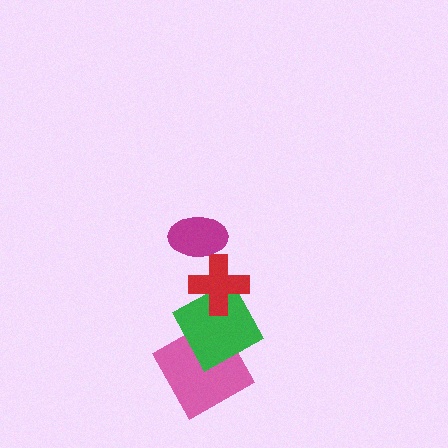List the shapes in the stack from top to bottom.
From top to bottom: the magenta ellipse, the red cross, the green square, the pink square.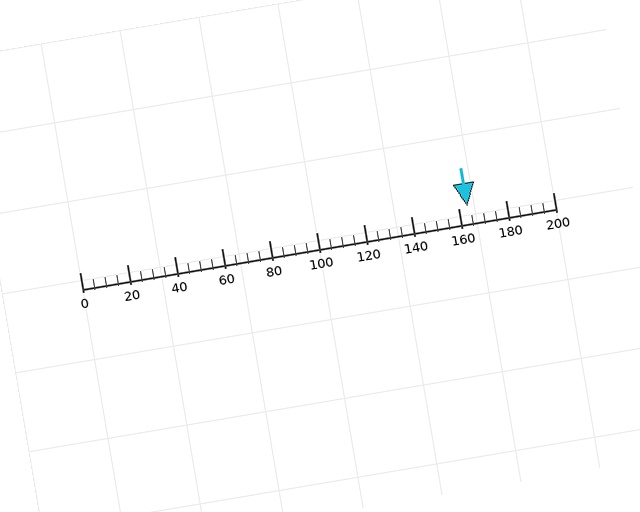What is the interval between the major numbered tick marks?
The major tick marks are spaced 20 units apart.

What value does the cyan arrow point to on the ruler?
The cyan arrow points to approximately 164.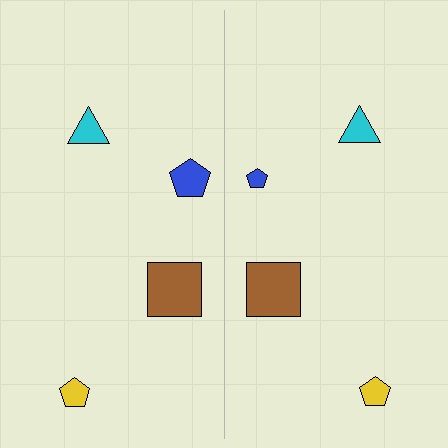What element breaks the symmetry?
The blue pentagon on the right side has a different size than its mirror counterpart.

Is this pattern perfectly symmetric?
No, the pattern is not perfectly symmetric. The blue pentagon on the right side has a different size than its mirror counterpart.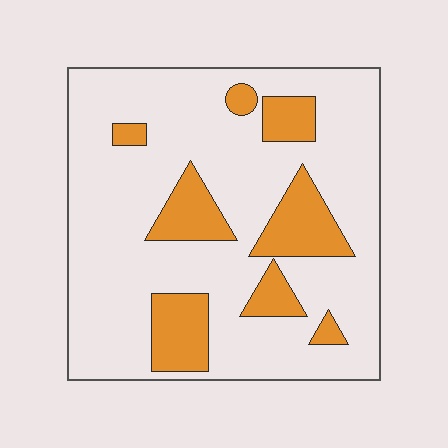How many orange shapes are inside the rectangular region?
8.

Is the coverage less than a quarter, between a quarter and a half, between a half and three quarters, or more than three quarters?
Less than a quarter.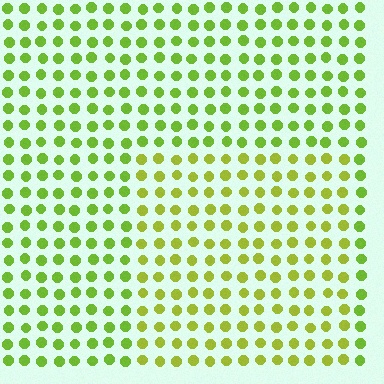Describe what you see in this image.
The image is filled with small lime elements in a uniform arrangement. A rectangle-shaped region is visible where the elements are tinted to a slightly different hue, forming a subtle color boundary.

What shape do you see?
I see a rectangle.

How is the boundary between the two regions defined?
The boundary is defined purely by a slight shift in hue (about 21 degrees). Spacing, size, and orientation are identical on both sides.